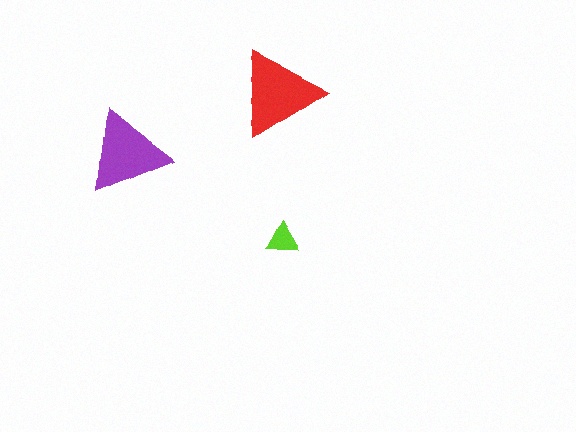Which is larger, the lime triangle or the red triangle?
The red one.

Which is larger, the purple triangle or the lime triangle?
The purple one.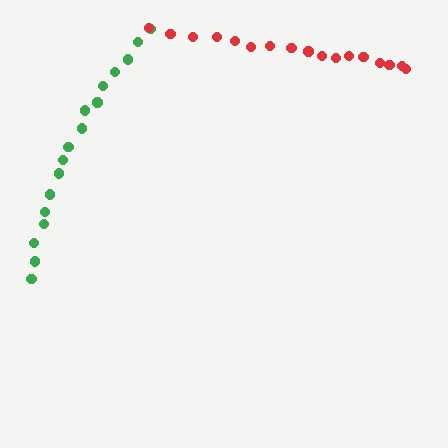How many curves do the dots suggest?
There are 2 distinct paths.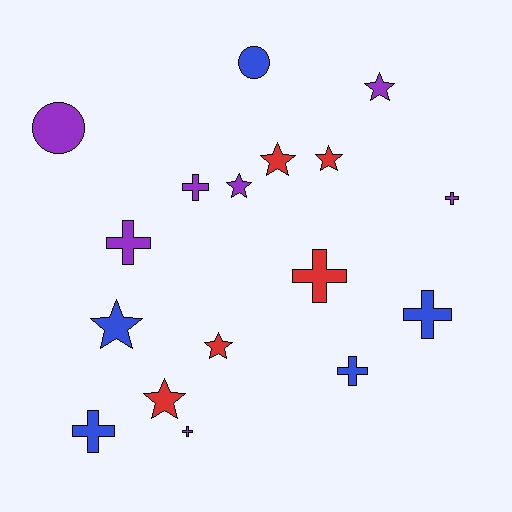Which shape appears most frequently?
Cross, with 8 objects.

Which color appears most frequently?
Purple, with 7 objects.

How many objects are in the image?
There are 17 objects.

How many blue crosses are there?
There are 3 blue crosses.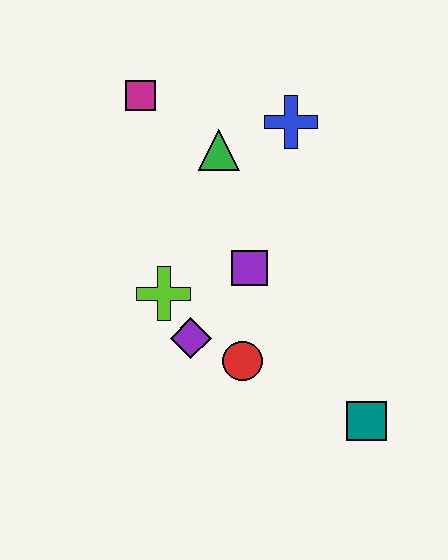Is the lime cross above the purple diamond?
Yes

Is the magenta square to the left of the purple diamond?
Yes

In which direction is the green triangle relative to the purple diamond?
The green triangle is above the purple diamond.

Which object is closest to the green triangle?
The blue cross is closest to the green triangle.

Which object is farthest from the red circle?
The magenta square is farthest from the red circle.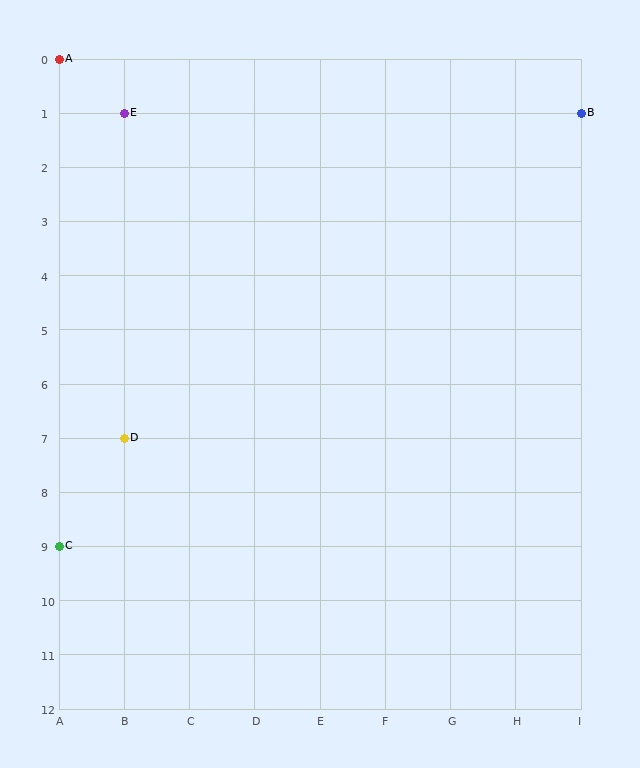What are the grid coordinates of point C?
Point C is at grid coordinates (A, 9).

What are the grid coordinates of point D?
Point D is at grid coordinates (B, 7).